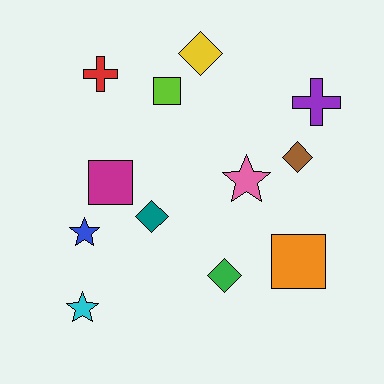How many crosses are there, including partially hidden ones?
There are 2 crosses.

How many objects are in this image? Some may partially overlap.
There are 12 objects.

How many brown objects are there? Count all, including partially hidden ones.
There is 1 brown object.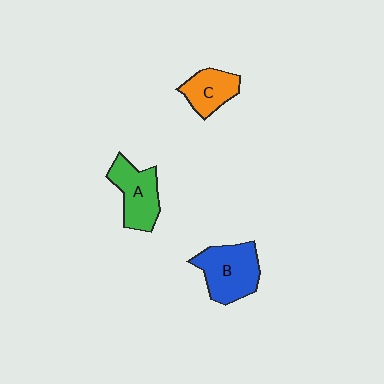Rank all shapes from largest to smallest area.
From largest to smallest: B (blue), A (green), C (orange).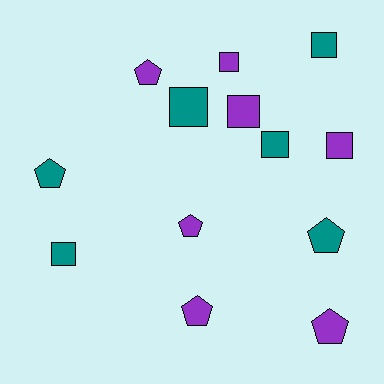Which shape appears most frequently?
Square, with 7 objects.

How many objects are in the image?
There are 13 objects.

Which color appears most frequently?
Purple, with 7 objects.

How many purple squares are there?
There are 3 purple squares.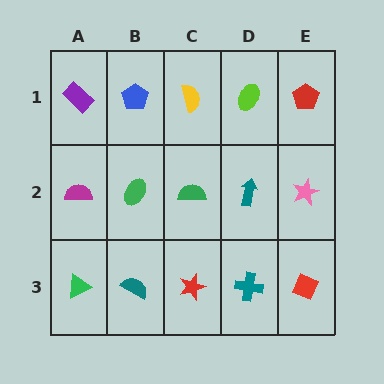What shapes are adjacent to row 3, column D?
A teal arrow (row 2, column D), a red star (row 3, column C), a red diamond (row 3, column E).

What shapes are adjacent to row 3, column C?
A green semicircle (row 2, column C), a teal semicircle (row 3, column B), a teal cross (row 3, column D).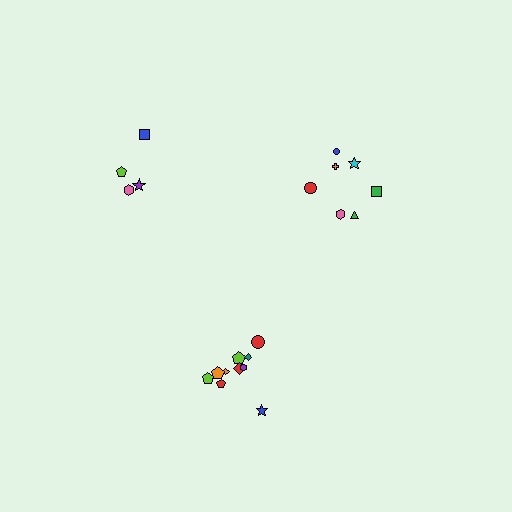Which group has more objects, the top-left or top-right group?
The top-right group.